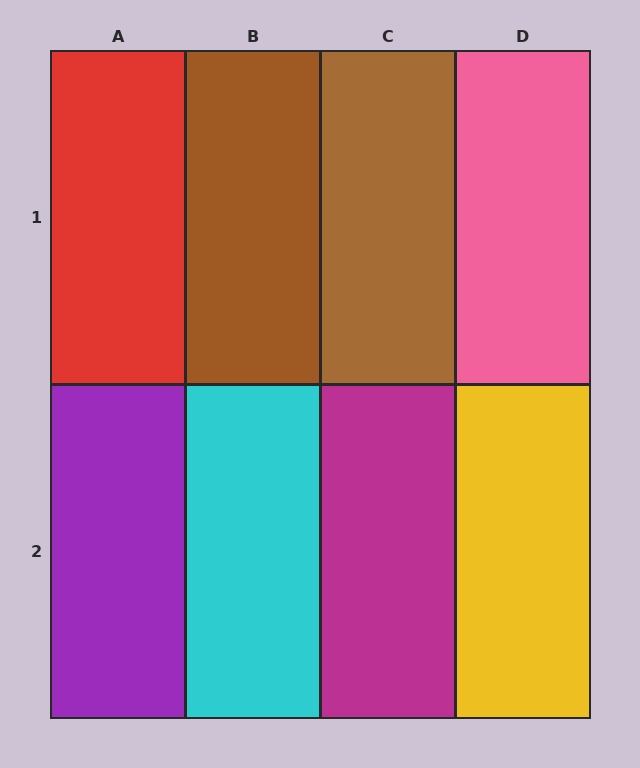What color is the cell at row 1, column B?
Brown.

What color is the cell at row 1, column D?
Pink.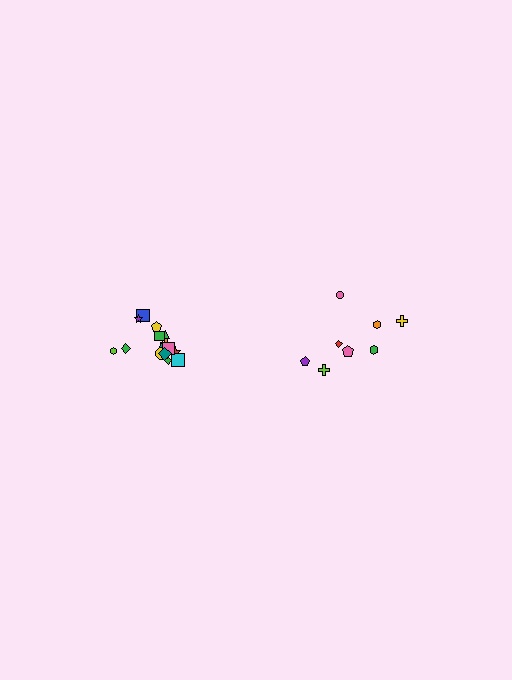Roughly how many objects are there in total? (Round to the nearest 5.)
Roughly 25 objects in total.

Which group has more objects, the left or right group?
The left group.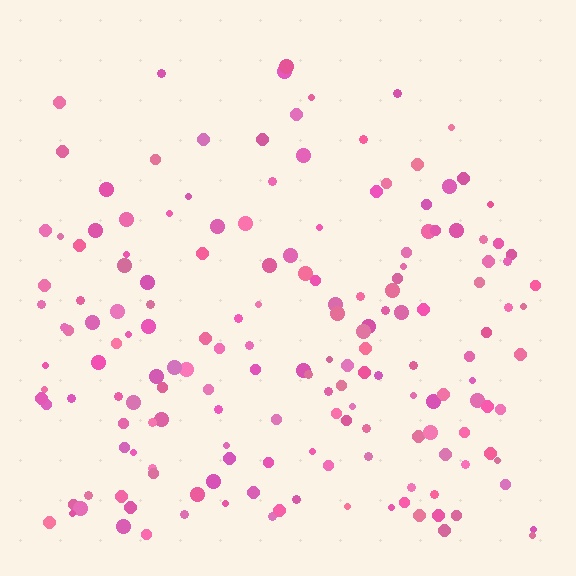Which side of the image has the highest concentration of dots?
The bottom.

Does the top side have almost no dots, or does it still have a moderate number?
Still a moderate number, just noticeably fewer than the bottom.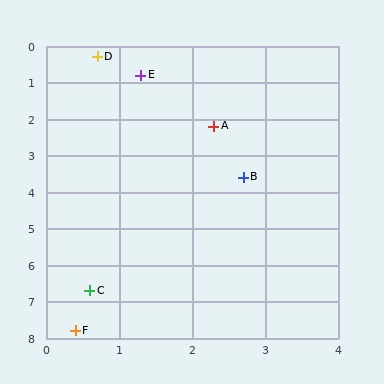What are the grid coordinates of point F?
Point F is at approximately (0.4, 7.8).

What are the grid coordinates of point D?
Point D is at approximately (0.7, 0.3).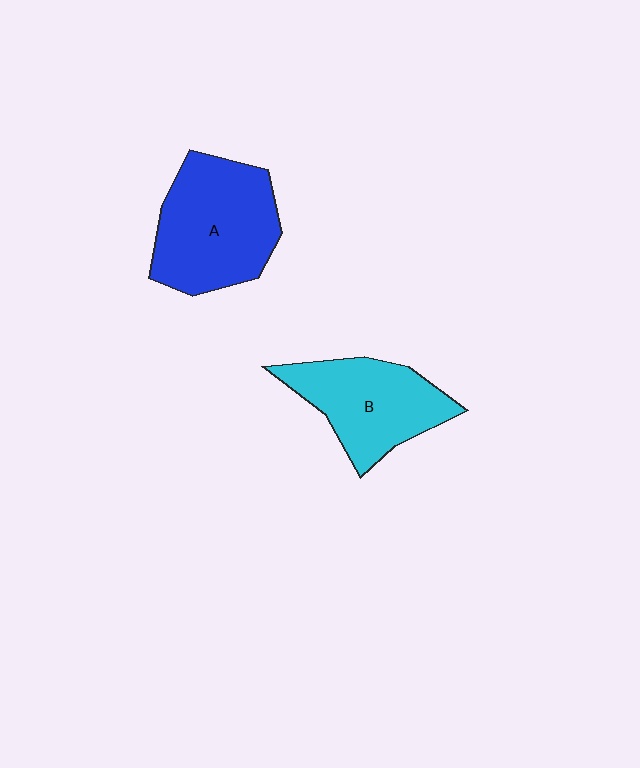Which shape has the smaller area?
Shape B (cyan).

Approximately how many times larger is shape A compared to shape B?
Approximately 1.2 times.